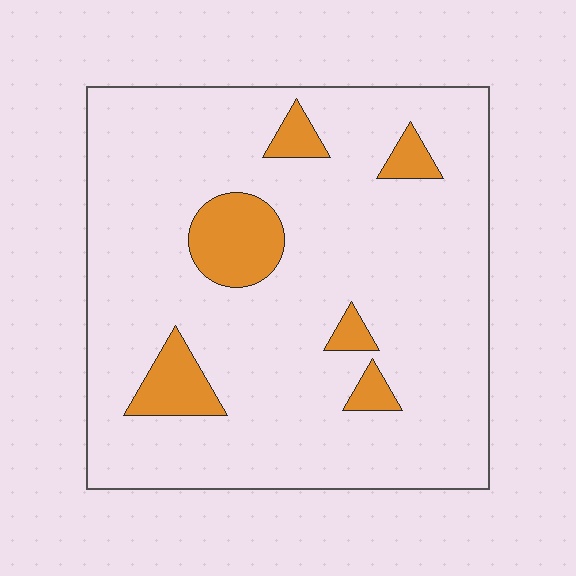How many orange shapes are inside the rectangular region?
6.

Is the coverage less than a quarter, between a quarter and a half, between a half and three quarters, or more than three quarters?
Less than a quarter.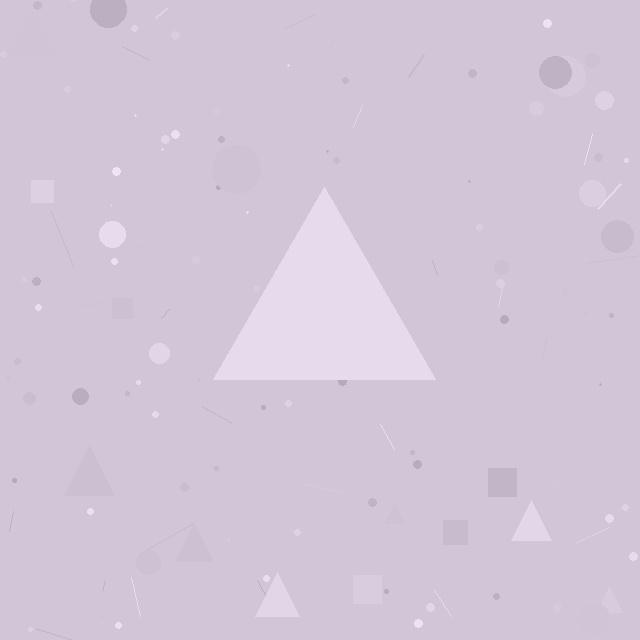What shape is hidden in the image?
A triangle is hidden in the image.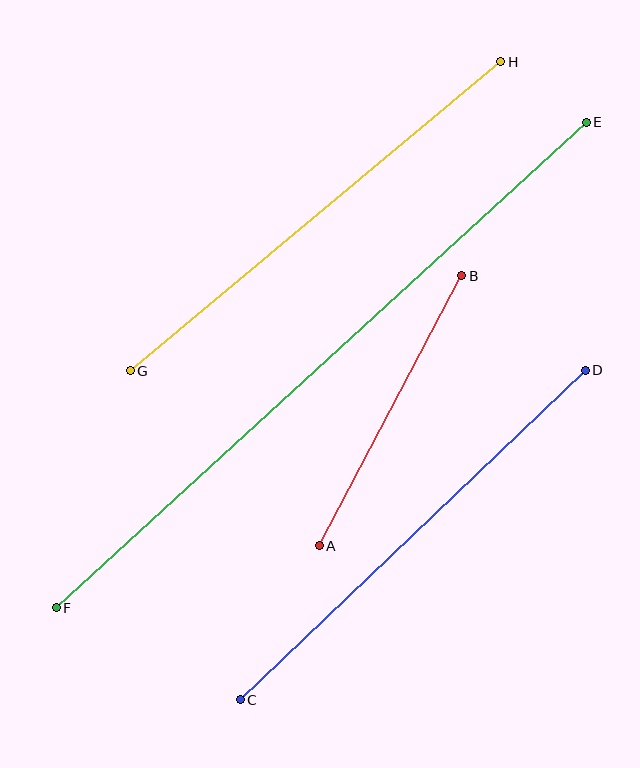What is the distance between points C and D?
The distance is approximately 477 pixels.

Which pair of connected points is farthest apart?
Points E and F are farthest apart.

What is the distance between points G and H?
The distance is approximately 483 pixels.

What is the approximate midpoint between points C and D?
The midpoint is at approximately (413, 535) pixels.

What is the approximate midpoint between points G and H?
The midpoint is at approximately (316, 216) pixels.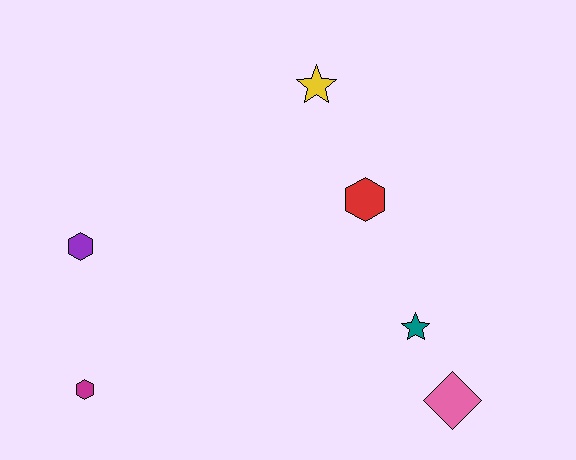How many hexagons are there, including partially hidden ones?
There are 3 hexagons.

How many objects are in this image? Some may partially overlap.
There are 6 objects.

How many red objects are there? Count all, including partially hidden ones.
There is 1 red object.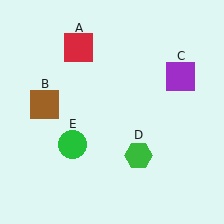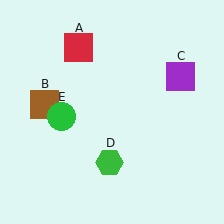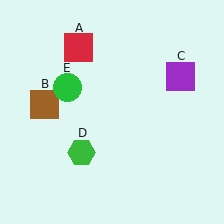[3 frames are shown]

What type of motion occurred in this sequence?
The green hexagon (object D), green circle (object E) rotated clockwise around the center of the scene.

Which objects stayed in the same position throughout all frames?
Red square (object A) and brown square (object B) and purple square (object C) remained stationary.